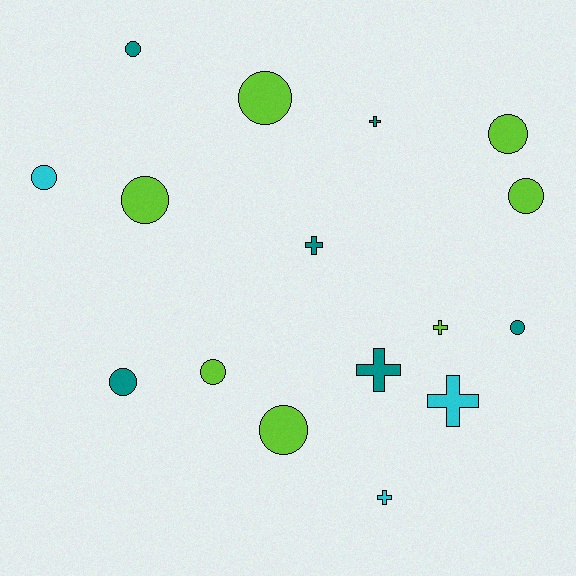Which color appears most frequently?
Lime, with 7 objects.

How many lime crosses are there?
There is 1 lime cross.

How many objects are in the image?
There are 16 objects.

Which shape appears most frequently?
Circle, with 10 objects.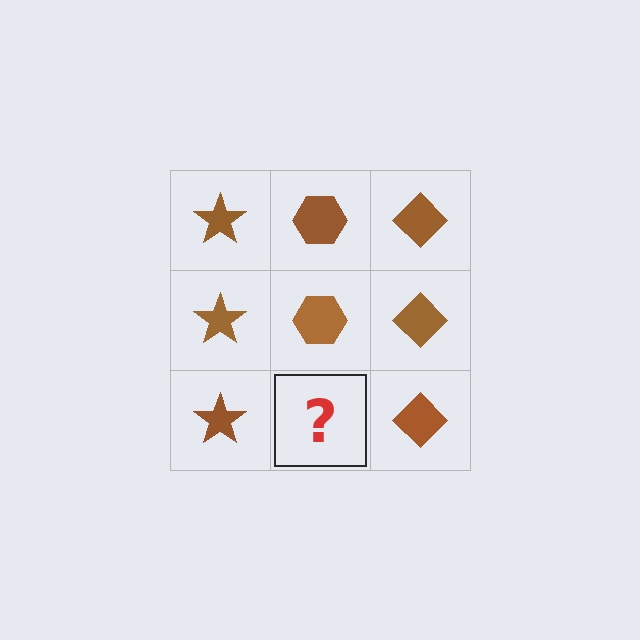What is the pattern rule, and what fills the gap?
The rule is that each column has a consistent shape. The gap should be filled with a brown hexagon.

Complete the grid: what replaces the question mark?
The question mark should be replaced with a brown hexagon.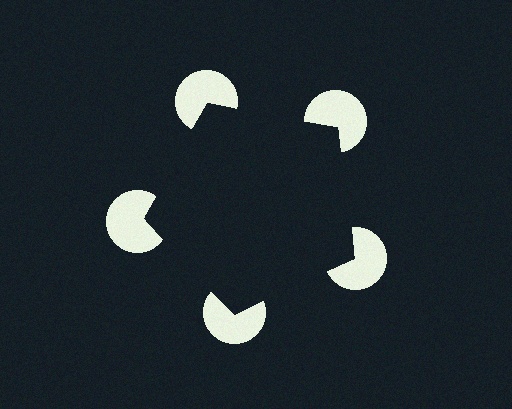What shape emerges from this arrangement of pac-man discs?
An illusory pentagon — its edges are inferred from the aligned wedge cuts in the pac-man discs, not physically drawn.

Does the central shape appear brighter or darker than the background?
It typically appears slightly darker than the background, even though no actual brightness change is drawn.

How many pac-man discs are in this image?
There are 5 — one at each vertex of the illusory pentagon.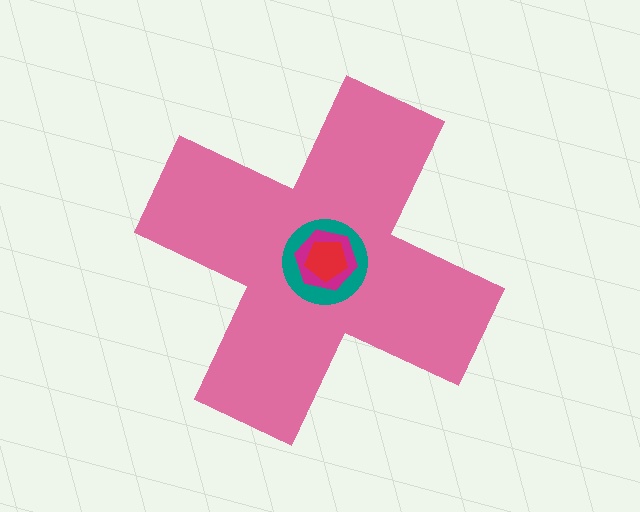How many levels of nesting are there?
4.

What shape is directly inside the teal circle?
The magenta hexagon.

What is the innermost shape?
The red pentagon.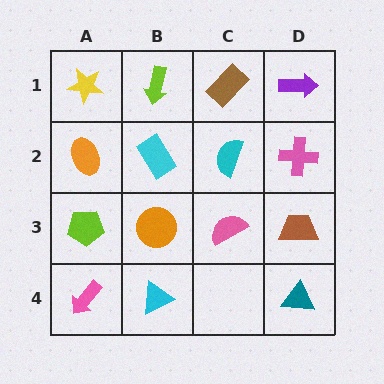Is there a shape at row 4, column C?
No, that cell is empty.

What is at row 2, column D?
A pink cross.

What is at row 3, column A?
A lime pentagon.